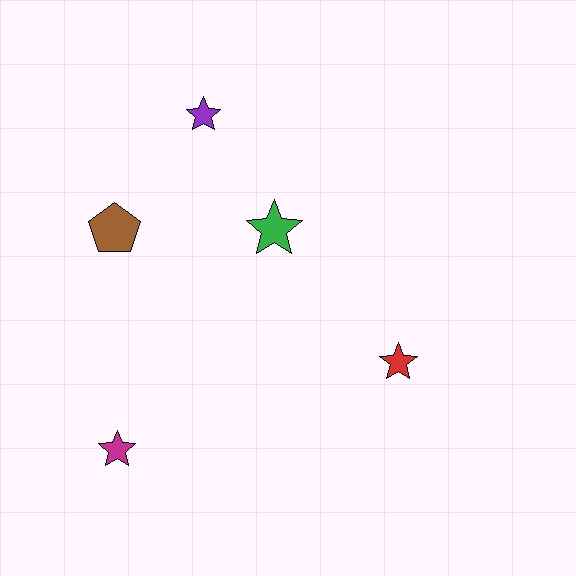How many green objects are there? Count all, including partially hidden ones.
There is 1 green object.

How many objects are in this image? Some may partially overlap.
There are 5 objects.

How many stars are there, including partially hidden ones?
There are 4 stars.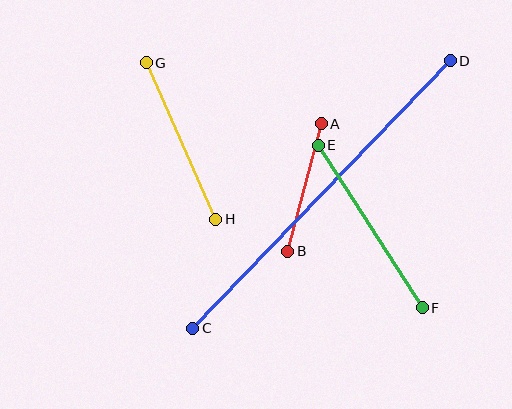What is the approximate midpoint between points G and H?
The midpoint is at approximately (181, 141) pixels.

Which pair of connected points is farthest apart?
Points C and D are farthest apart.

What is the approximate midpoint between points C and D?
The midpoint is at approximately (322, 195) pixels.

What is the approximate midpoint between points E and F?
The midpoint is at approximately (370, 226) pixels.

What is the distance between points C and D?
The distance is approximately 371 pixels.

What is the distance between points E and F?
The distance is approximately 193 pixels.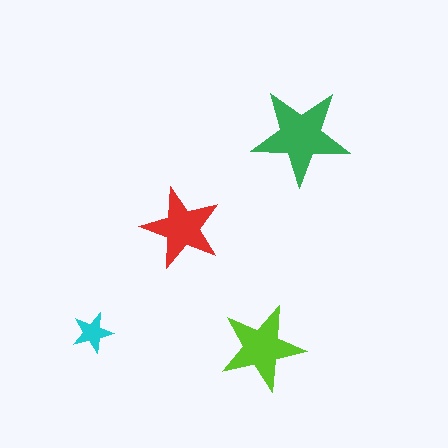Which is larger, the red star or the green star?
The green one.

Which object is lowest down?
The lime star is bottommost.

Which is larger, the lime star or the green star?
The green one.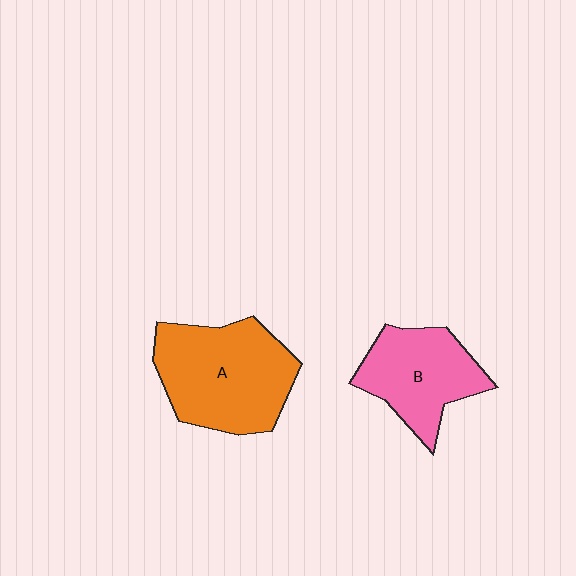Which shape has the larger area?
Shape A (orange).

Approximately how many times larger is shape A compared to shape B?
Approximately 1.4 times.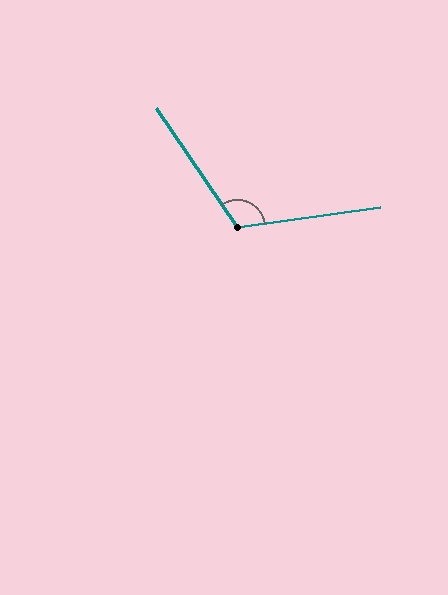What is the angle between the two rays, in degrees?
Approximately 116 degrees.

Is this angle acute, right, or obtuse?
It is obtuse.